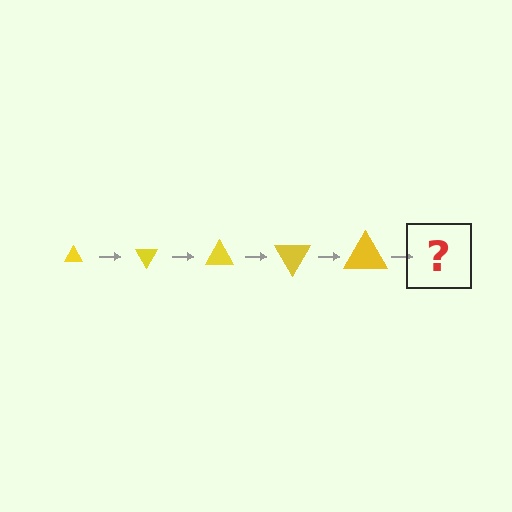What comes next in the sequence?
The next element should be a triangle, larger than the previous one and rotated 300 degrees from the start.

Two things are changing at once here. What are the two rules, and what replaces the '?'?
The two rules are that the triangle grows larger each step and it rotates 60 degrees each step. The '?' should be a triangle, larger than the previous one and rotated 300 degrees from the start.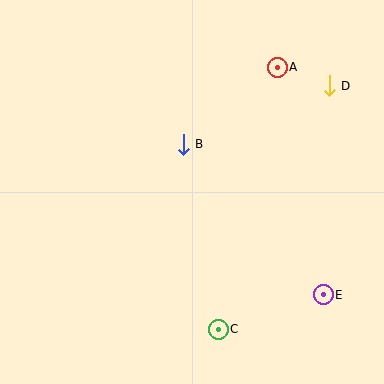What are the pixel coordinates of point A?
Point A is at (277, 67).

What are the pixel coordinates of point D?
Point D is at (329, 86).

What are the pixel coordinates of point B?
Point B is at (183, 144).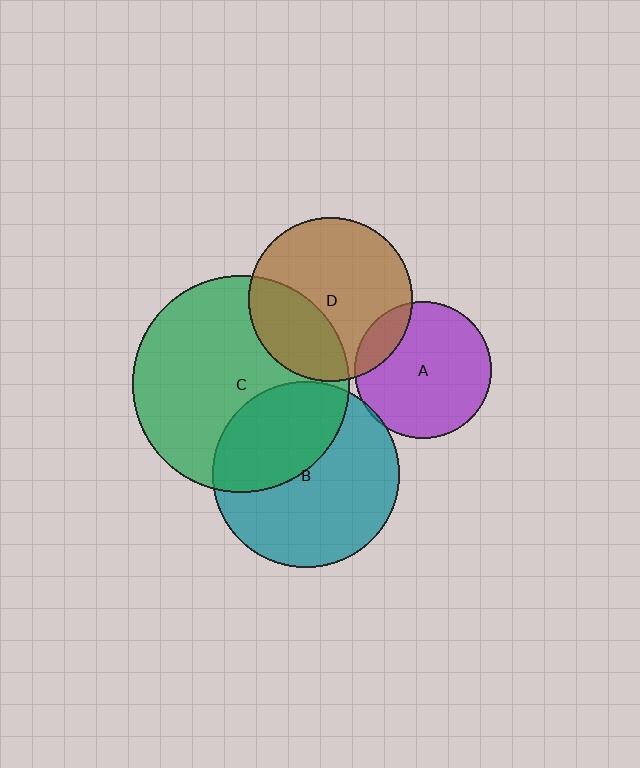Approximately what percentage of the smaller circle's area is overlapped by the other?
Approximately 5%.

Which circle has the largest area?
Circle C (green).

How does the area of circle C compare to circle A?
Approximately 2.5 times.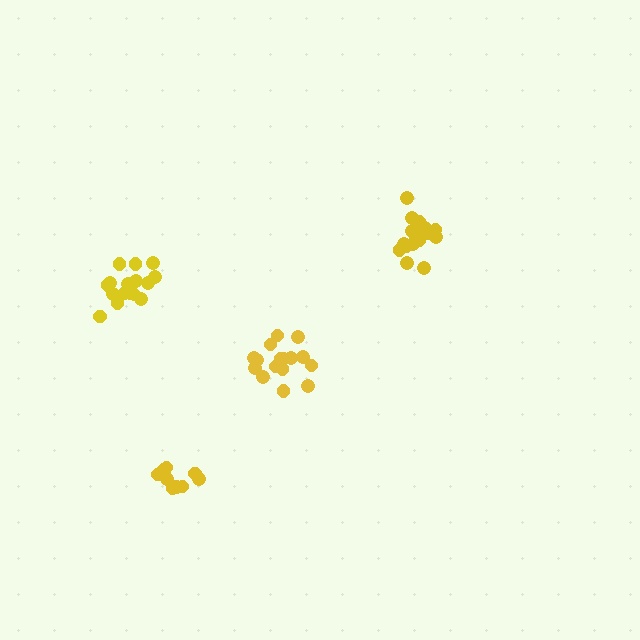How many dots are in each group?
Group 1: 16 dots, Group 2: 16 dots, Group 3: 16 dots, Group 4: 11 dots (59 total).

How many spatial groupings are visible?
There are 4 spatial groupings.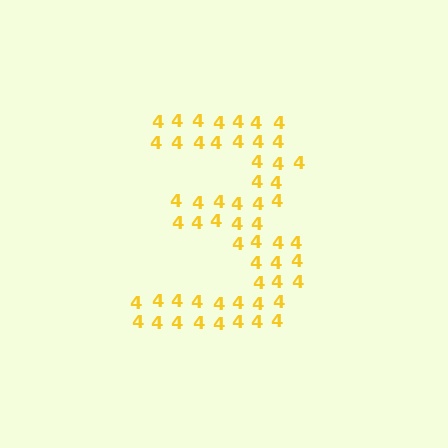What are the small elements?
The small elements are digit 4's.